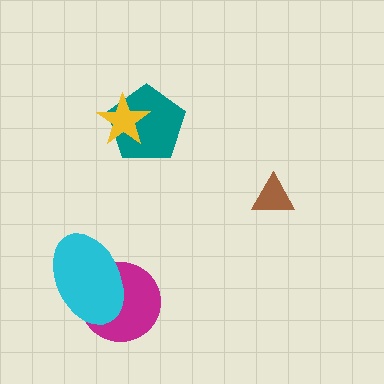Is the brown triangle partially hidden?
No, no other shape covers it.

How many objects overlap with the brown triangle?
0 objects overlap with the brown triangle.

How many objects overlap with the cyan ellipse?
1 object overlaps with the cyan ellipse.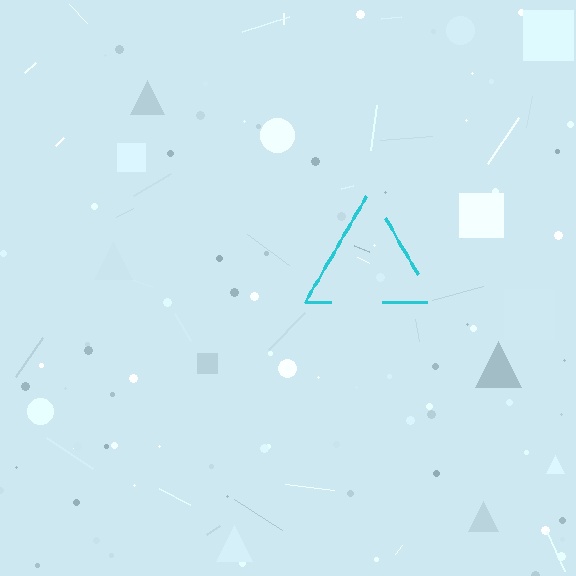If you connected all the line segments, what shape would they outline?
They would outline a triangle.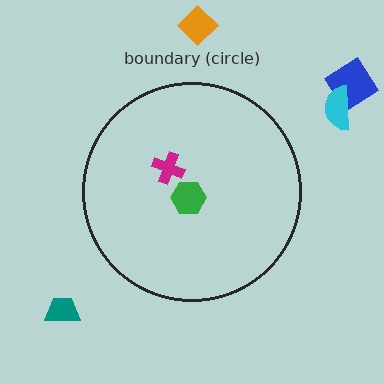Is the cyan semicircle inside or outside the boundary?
Outside.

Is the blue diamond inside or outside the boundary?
Outside.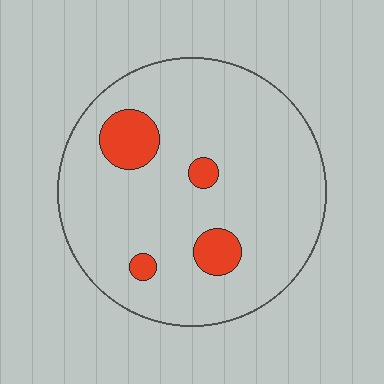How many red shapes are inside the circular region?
4.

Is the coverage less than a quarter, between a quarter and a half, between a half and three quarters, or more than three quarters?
Less than a quarter.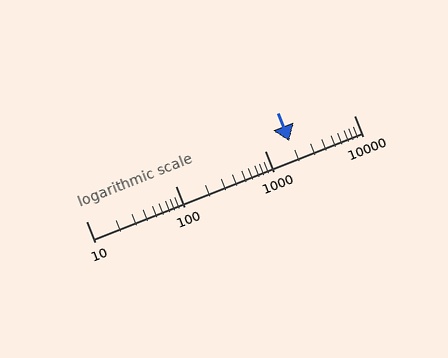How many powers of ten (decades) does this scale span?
The scale spans 3 decades, from 10 to 10000.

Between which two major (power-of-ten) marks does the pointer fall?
The pointer is between 1000 and 10000.